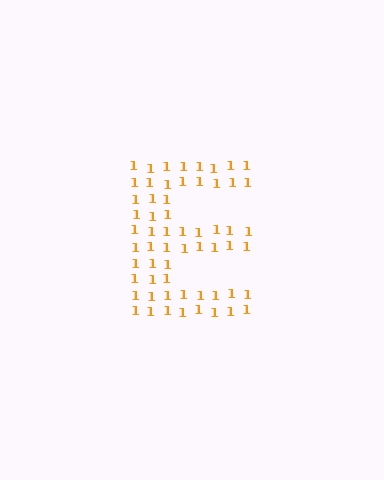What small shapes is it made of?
It is made of small digit 1's.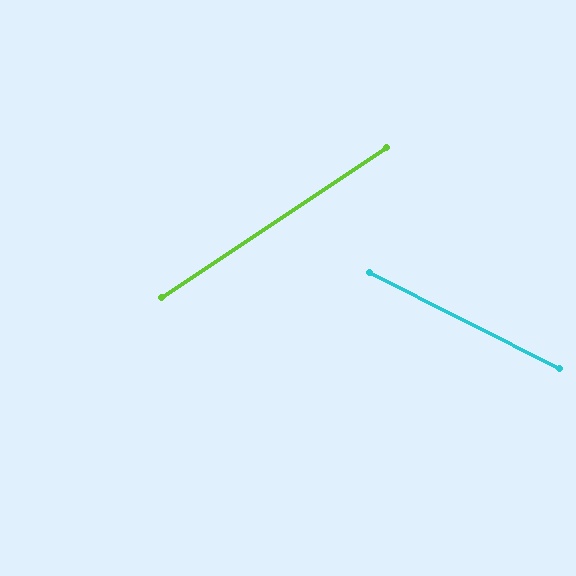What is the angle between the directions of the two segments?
Approximately 61 degrees.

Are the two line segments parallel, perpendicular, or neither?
Neither parallel nor perpendicular — they differ by about 61°.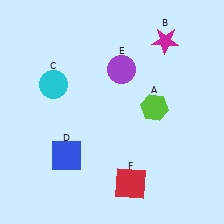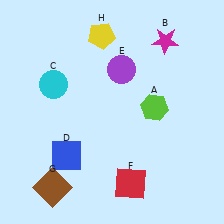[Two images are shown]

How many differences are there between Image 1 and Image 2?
There are 2 differences between the two images.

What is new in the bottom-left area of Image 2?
A brown square (G) was added in the bottom-left area of Image 2.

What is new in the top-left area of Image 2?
A yellow pentagon (H) was added in the top-left area of Image 2.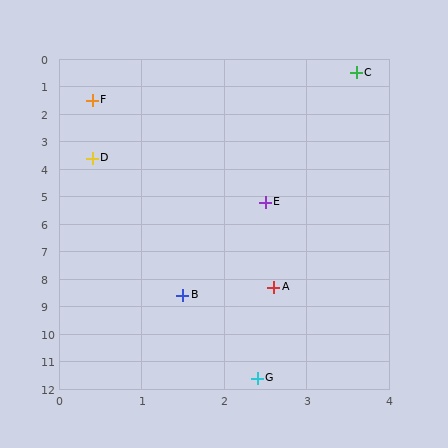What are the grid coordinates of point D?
Point D is at approximately (0.4, 3.6).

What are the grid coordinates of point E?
Point E is at approximately (2.5, 5.2).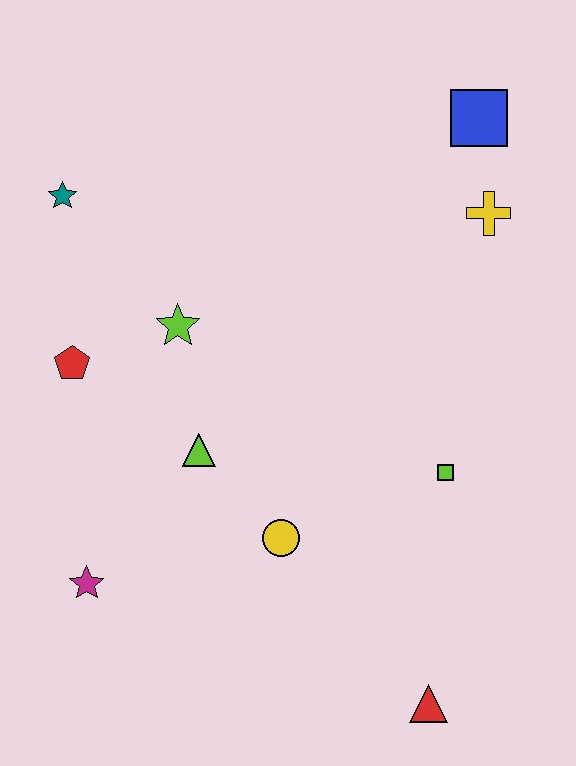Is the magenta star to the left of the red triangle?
Yes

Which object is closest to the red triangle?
The yellow circle is closest to the red triangle.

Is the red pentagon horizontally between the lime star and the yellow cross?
No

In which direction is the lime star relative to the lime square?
The lime star is to the left of the lime square.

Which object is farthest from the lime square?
The teal star is farthest from the lime square.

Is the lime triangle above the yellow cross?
No